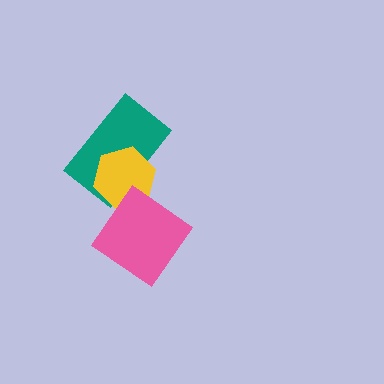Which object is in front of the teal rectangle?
The yellow hexagon is in front of the teal rectangle.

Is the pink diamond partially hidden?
No, no other shape covers it.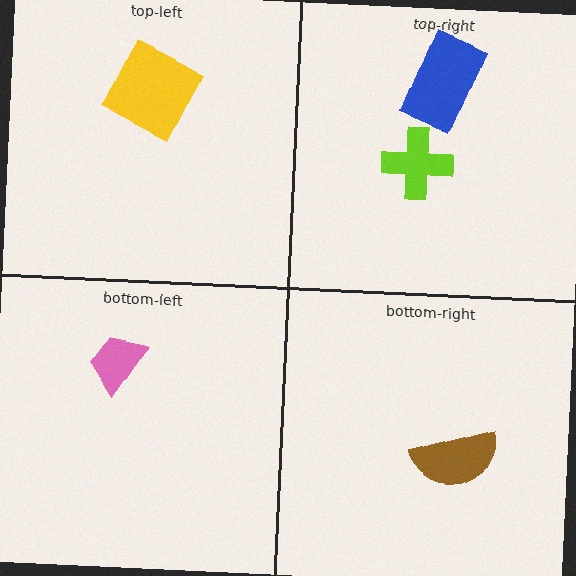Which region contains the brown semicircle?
The bottom-right region.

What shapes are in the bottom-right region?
The brown semicircle.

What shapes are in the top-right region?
The lime cross, the blue rectangle.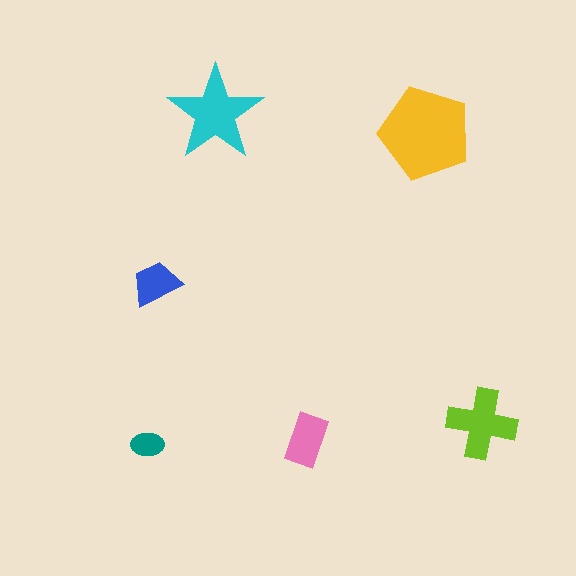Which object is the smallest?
The teal ellipse.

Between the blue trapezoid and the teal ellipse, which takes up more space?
The blue trapezoid.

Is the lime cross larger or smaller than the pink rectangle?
Larger.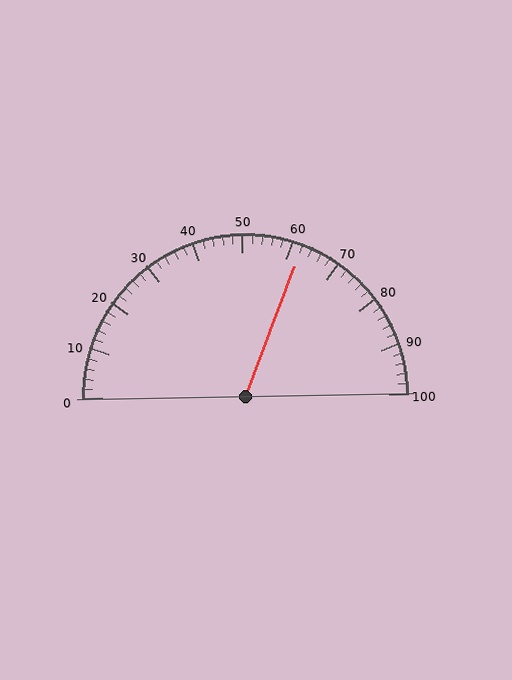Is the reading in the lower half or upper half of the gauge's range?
The reading is in the upper half of the range (0 to 100).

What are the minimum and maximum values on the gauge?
The gauge ranges from 0 to 100.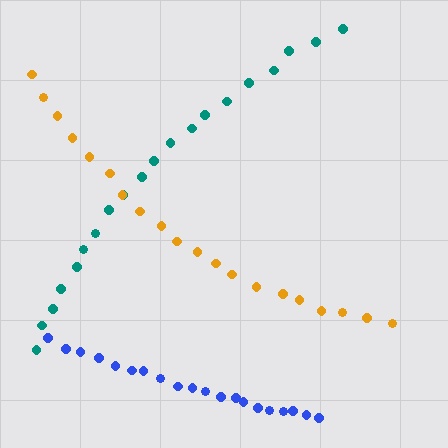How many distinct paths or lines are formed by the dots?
There are 3 distinct paths.